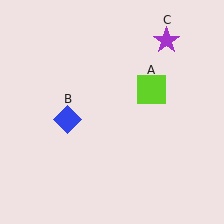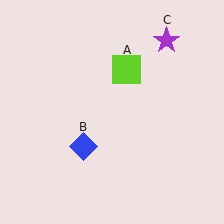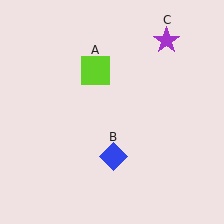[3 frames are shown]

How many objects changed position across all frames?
2 objects changed position: lime square (object A), blue diamond (object B).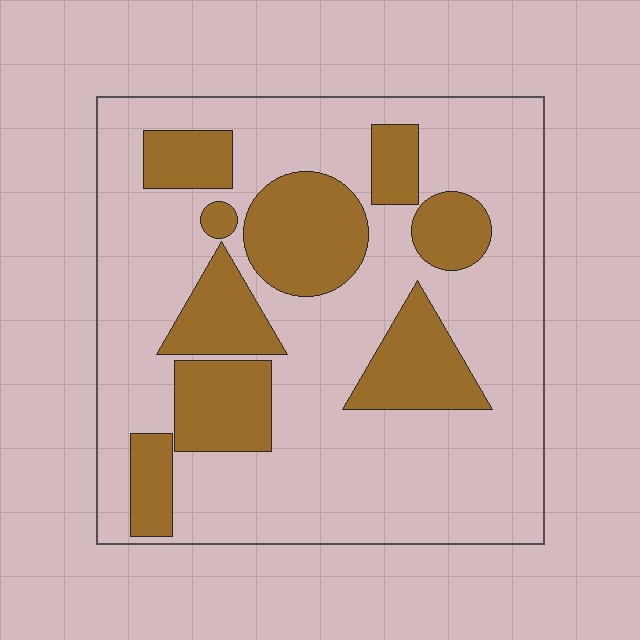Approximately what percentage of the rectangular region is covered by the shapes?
Approximately 30%.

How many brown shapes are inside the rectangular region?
9.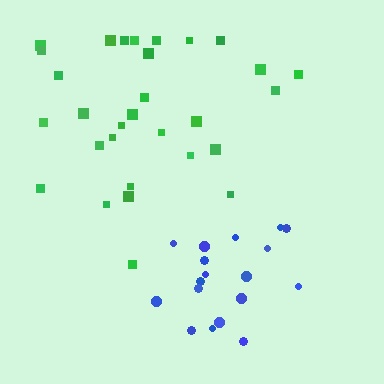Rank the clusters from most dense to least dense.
blue, green.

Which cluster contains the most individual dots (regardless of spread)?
Green (30).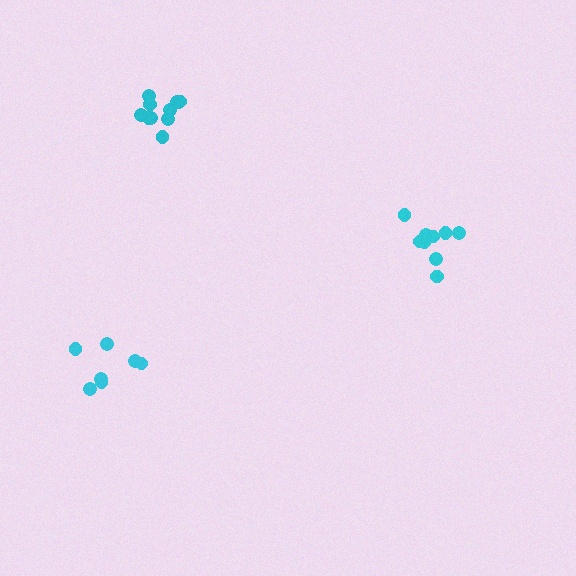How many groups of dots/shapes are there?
There are 3 groups.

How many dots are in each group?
Group 1: 7 dots, Group 2: 9 dots, Group 3: 11 dots (27 total).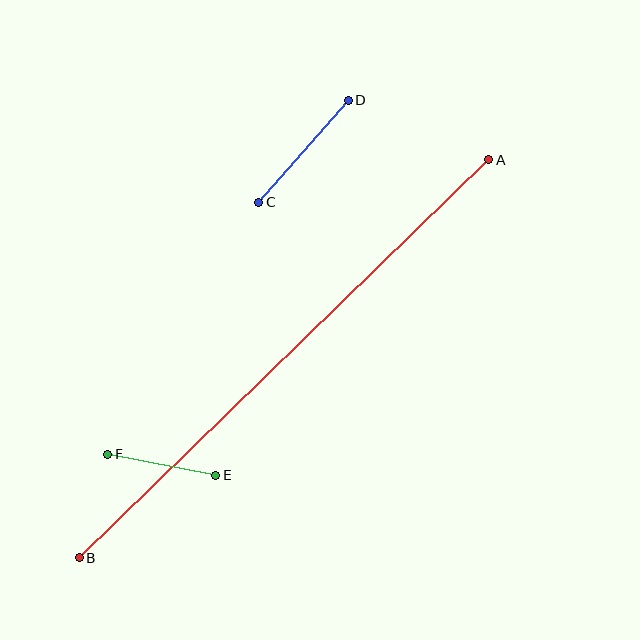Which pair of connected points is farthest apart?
Points A and B are farthest apart.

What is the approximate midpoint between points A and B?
The midpoint is at approximately (284, 359) pixels.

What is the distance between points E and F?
The distance is approximately 110 pixels.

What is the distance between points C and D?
The distance is approximately 136 pixels.